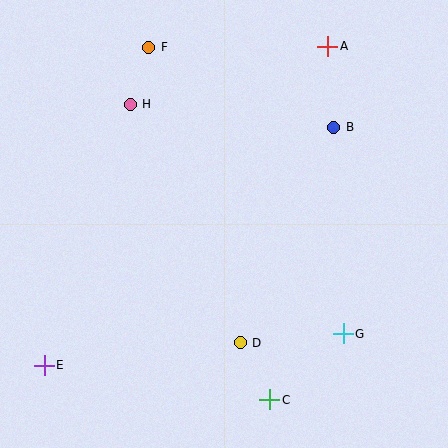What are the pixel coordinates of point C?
Point C is at (270, 400).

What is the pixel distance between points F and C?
The distance between F and C is 373 pixels.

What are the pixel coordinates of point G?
Point G is at (343, 334).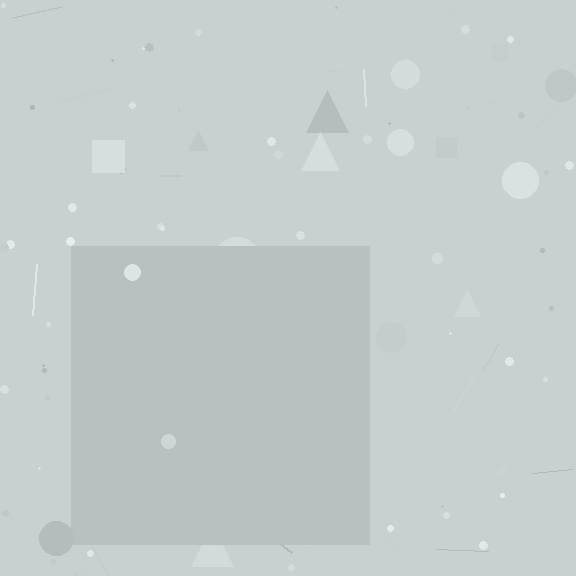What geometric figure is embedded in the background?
A square is embedded in the background.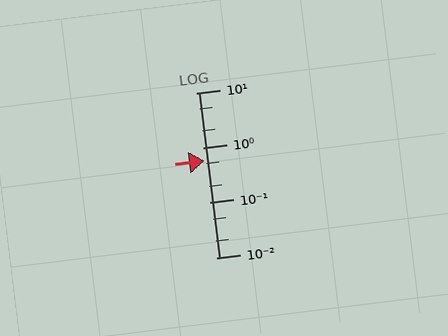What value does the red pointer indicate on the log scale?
The pointer indicates approximately 0.58.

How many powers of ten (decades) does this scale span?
The scale spans 3 decades, from 0.01 to 10.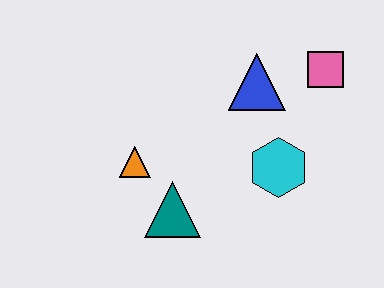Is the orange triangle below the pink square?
Yes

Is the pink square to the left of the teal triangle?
No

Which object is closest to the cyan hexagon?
The blue triangle is closest to the cyan hexagon.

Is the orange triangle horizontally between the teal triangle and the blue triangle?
No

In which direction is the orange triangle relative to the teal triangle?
The orange triangle is above the teal triangle.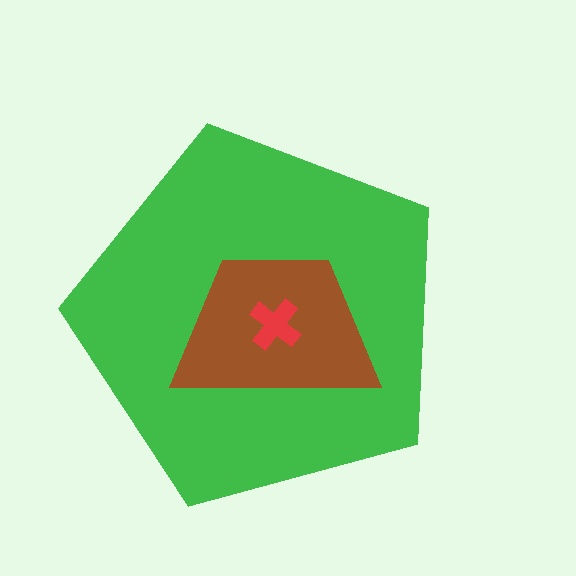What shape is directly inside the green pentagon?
The brown trapezoid.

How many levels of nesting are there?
3.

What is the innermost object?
The red cross.